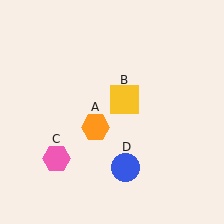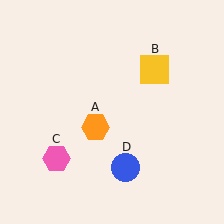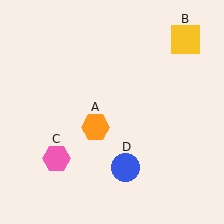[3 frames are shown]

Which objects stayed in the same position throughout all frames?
Orange hexagon (object A) and pink hexagon (object C) and blue circle (object D) remained stationary.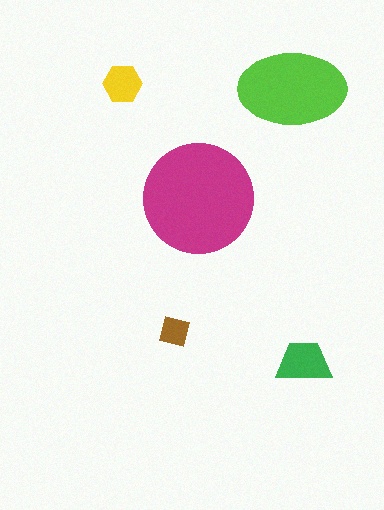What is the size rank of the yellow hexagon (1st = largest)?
4th.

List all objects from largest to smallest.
The magenta circle, the lime ellipse, the green trapezoid, the yellow hexagon, the brown square.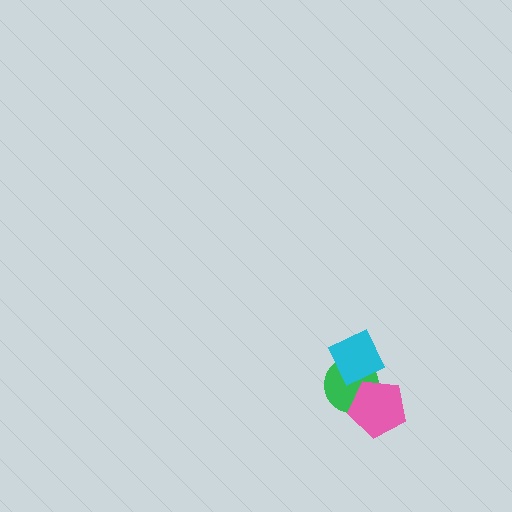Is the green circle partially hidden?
Yes, it is partially covered by another shape.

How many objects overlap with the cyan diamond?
1 object overlaps with the cyan diamond.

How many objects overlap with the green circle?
2 objects overlap with the green circle.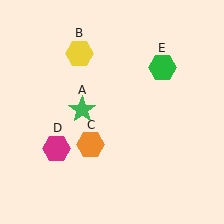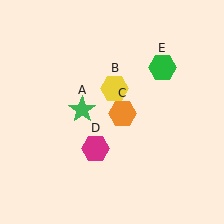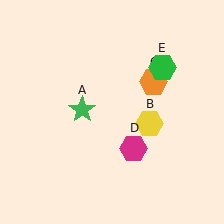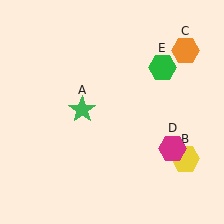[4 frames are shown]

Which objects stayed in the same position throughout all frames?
Green star (object A) and green hexagon (object E) remained stationary.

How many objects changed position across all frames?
3 objects changed position: yellow hexagon (object B), orange hexagon (object C), magenta hexagon (object D).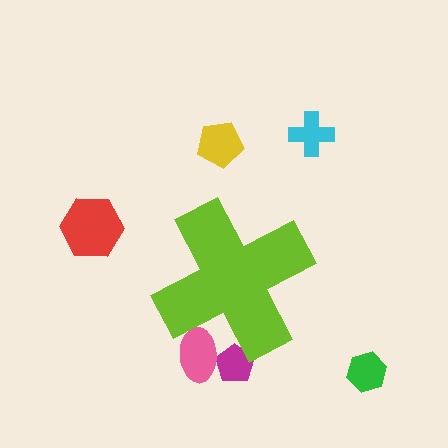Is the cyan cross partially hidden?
No, the cyan cross is fully visible.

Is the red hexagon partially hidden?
No, the red hexagon is fully visible.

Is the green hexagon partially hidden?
No, the green hexagon is fully visible.